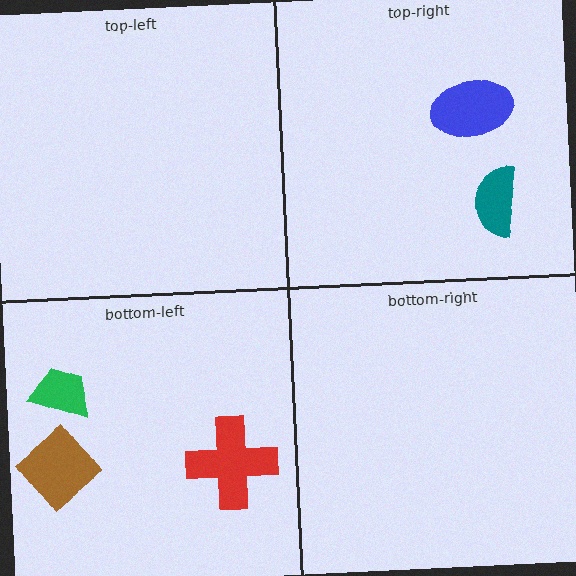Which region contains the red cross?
The bottom-left region.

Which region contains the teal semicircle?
The top-right region.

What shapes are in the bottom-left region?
The brown diamond, the green trapezoid, the red cross.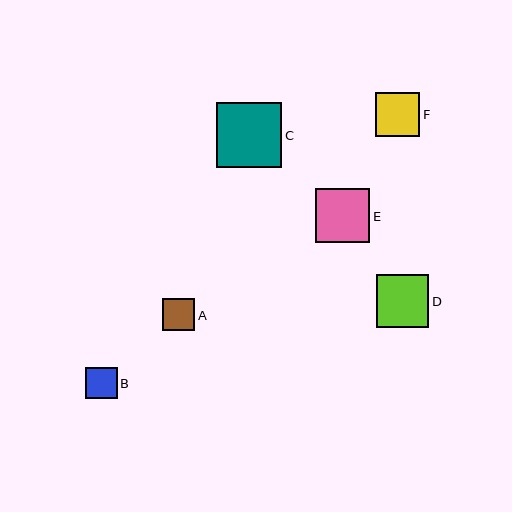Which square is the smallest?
Square B is the smallest with a size of approximately 31 pixels.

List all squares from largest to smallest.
From largest to smallest: C, E, D, F, A, B.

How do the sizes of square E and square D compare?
Square E and square D are approximately the same size.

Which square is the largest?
Square C is the largest with a size of approximately 65 pixels.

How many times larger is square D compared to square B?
Square D is approximately 1.7 times the size of square B.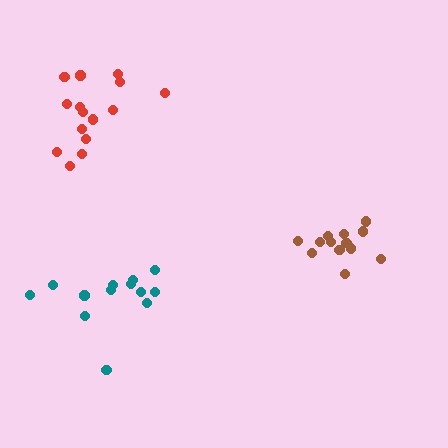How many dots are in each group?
Group 1: 13 dots, Group 2: 14 dots, Group 3: 15 dots (42 total).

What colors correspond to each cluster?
The clusters are colored: teal, brown, red.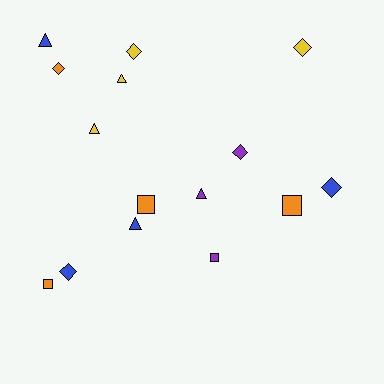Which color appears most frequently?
Orange, with 4 objects.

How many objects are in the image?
There are 15 objects.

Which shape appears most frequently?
Diamond, with 6 objects.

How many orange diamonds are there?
There is 1 orange diamond.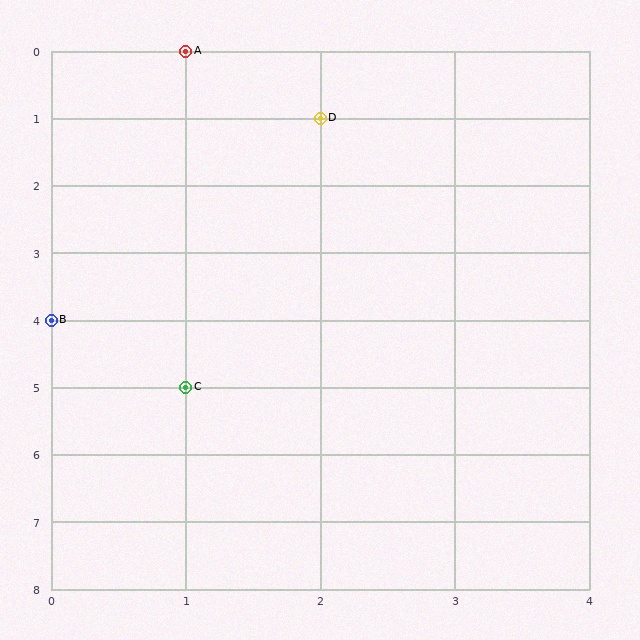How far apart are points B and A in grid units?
Points B and A are 1 column and 4 rows apart (about 4.1 grid units diagonally).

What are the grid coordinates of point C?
Point C is at grid coordinates (1, 5).